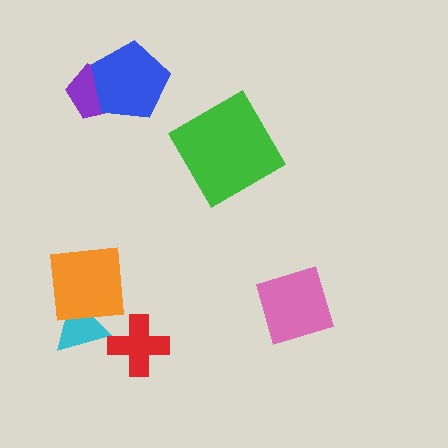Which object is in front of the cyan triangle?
The orange square is in front of the cyan triangle.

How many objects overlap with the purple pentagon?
1 object overlaps with the purple pentagon.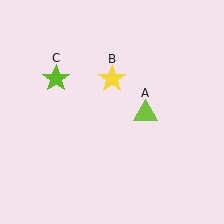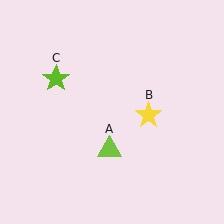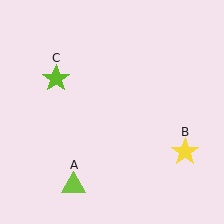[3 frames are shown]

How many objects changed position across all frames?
2 objects changed position: lime triangle (object A), yellow star (object B).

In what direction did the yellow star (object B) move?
The yellow star (object B) moved down and to the right.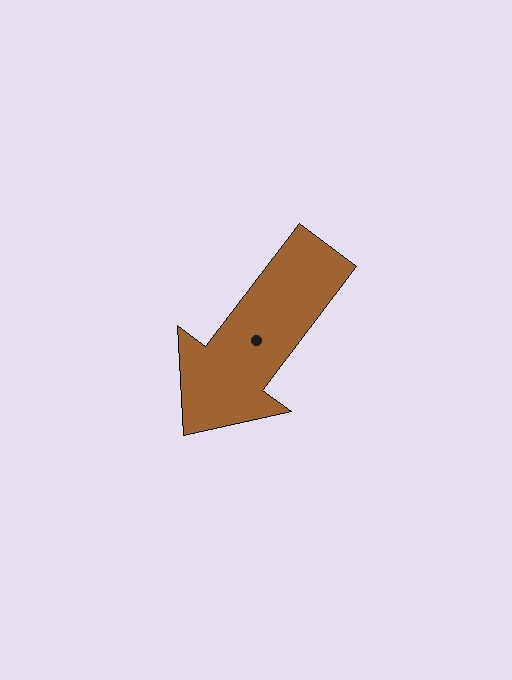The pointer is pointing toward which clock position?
Roughly 7 o'clock.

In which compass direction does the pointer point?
Southwest.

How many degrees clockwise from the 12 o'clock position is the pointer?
Approximately 217 degrees.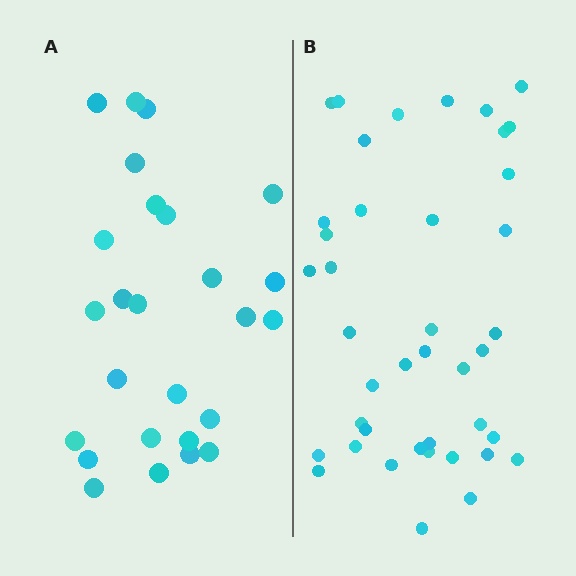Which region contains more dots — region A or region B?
Region B (the right region) has more dots.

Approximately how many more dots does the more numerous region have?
Region B has approximately 15 more dots than region A.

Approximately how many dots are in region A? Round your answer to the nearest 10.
About 30 dots. (The exact count is 26, which rounds to 30.)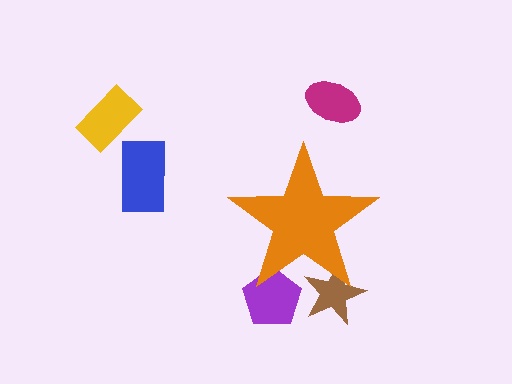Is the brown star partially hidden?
Yes, the brown star is partially hidden behind the orange star.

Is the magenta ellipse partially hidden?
No, the magenta ellipse is fully visible.